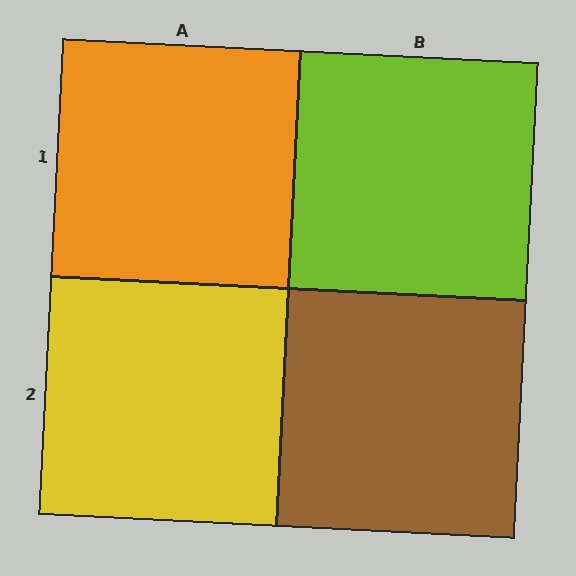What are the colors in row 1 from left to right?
Orange, lime.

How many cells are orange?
1 cell is orange.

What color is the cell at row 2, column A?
Yellow.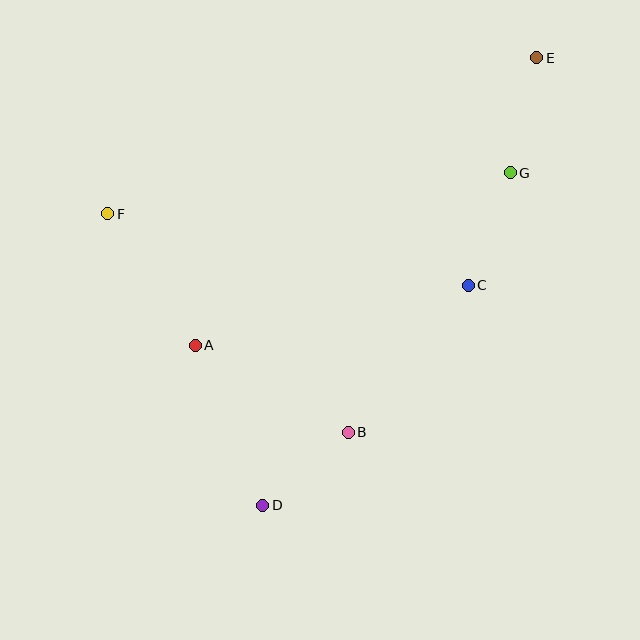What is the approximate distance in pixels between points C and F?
The distance between C and F is approximately 368 pixels.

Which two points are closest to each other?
Points B and D are closest to each other.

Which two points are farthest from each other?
Points D and E are farthest from each other.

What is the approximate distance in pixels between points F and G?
The distance between F and G is approximately 405 pixels.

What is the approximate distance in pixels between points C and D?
The distance between C and D is approximately 301 pixels.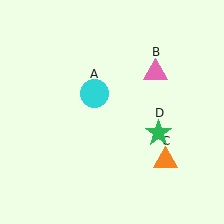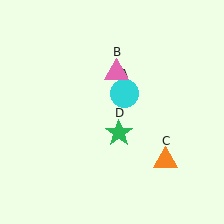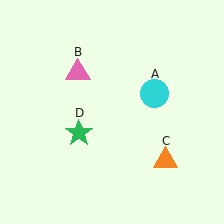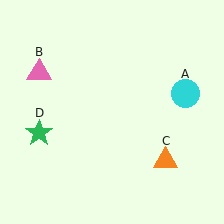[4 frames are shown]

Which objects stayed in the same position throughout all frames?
Orange triangle (object C) remained stationary.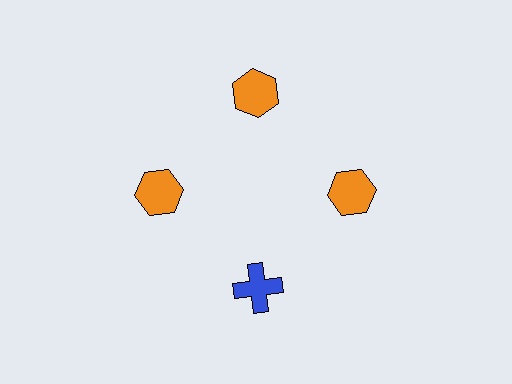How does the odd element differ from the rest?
It differs in both color (blue instead of orange) and shape (cross instead of hexagon).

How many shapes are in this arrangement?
There are 4 shapes arranged in a ring pattern.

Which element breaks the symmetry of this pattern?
The blue cross at roughly the 6 o'clock position breaks the symmetry. All other shapes are orange hexagons.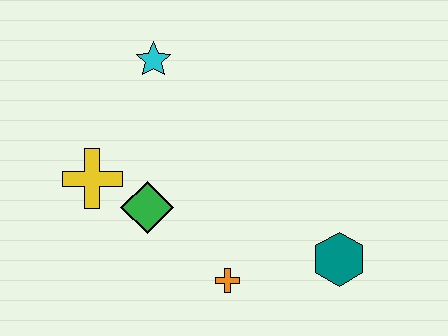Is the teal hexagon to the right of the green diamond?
Yes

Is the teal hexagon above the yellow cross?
No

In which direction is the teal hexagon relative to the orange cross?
The teal hexagon is to the right of the orange cross.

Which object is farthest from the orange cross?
The cyan star is farthest from the orange cross.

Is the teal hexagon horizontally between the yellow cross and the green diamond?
No